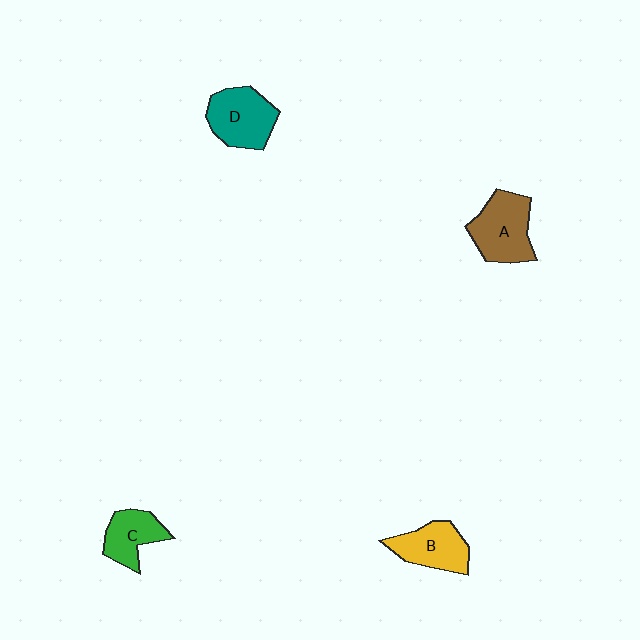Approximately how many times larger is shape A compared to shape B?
Approximately 1.2 times.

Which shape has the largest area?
Shape A (brown).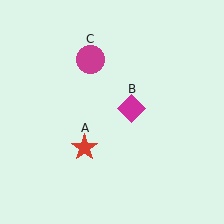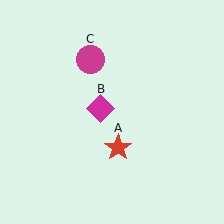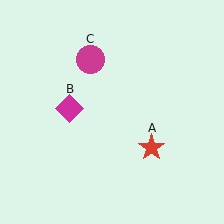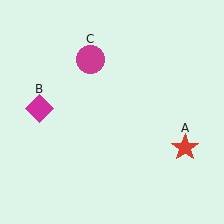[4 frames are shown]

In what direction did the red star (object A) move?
The red star (object A) moved right.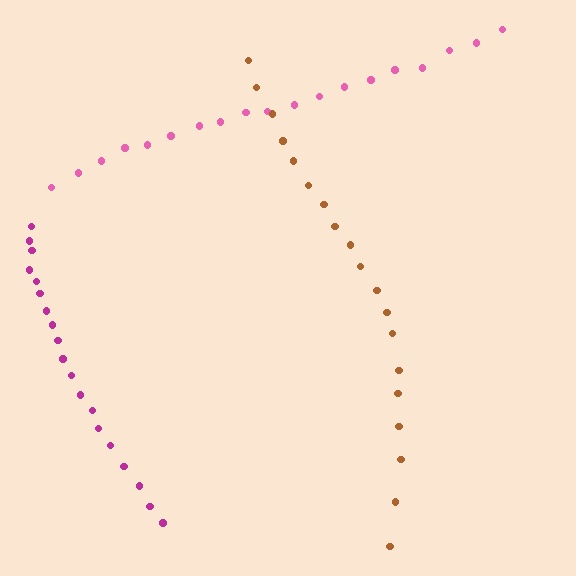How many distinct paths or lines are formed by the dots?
There are 3 distinct paths.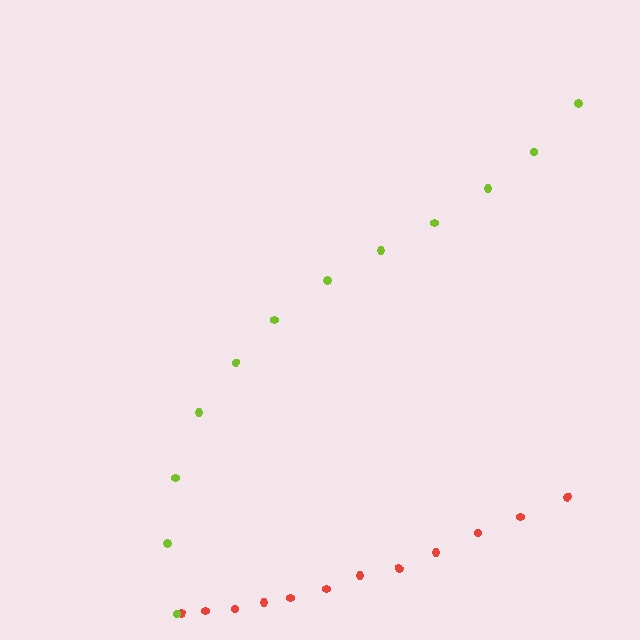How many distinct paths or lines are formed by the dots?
There are 2 distinct paths.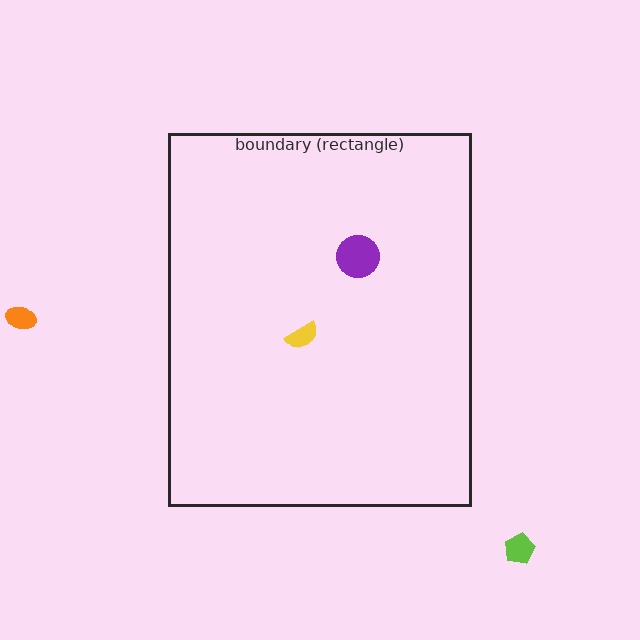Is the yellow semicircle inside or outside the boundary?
Inside.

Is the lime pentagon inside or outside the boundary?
Outside.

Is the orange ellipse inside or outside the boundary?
Outside.